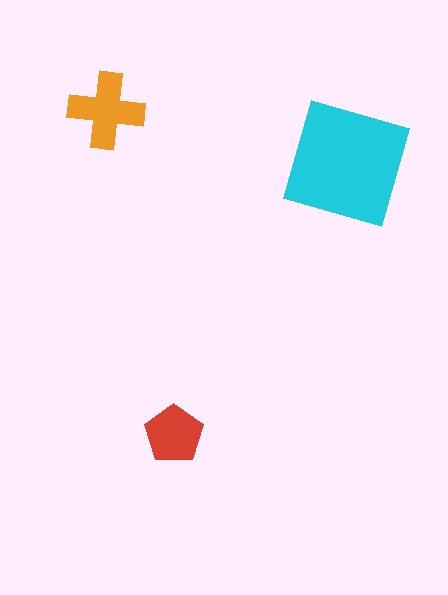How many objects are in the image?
There are 3 objects in the image.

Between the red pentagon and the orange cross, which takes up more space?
The orange cross.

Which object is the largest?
The cyan square.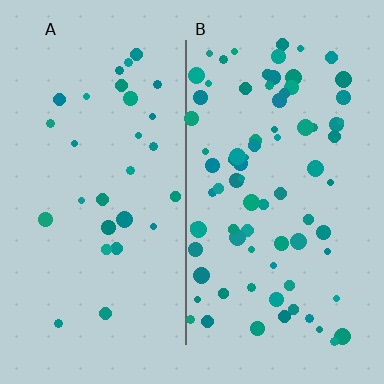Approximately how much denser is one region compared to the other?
Approximately 2.7× — region B over region A.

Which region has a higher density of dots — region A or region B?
B (the right).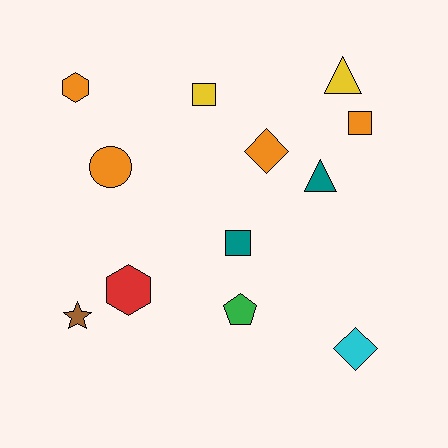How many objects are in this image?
There are 12 objects.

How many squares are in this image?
There are 3 squares.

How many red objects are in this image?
There is 1 red object.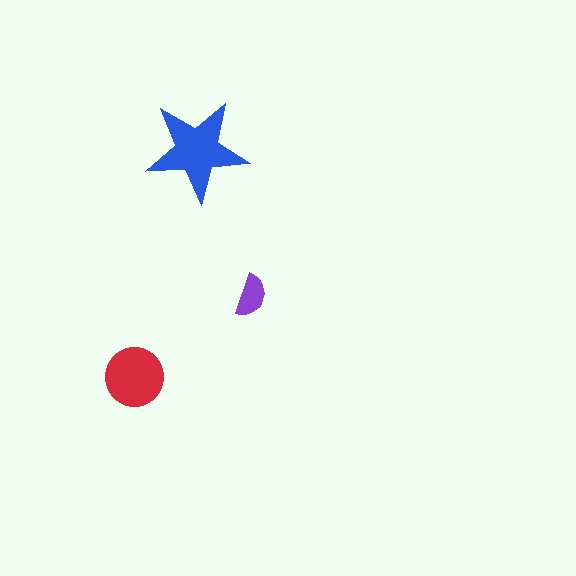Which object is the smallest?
The purple semicircle.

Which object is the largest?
The blue star.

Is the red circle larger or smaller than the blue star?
Smaller.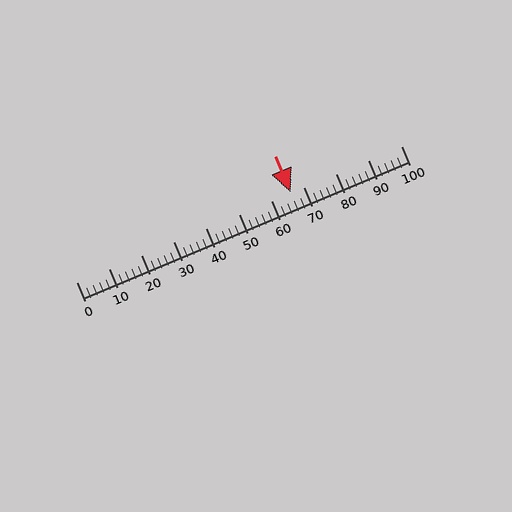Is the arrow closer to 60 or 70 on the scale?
The arrow is closer to 70.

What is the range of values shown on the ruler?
The ruler shows values from 0 to 100.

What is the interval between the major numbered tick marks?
The major tick marks are spaced 10 units apart.